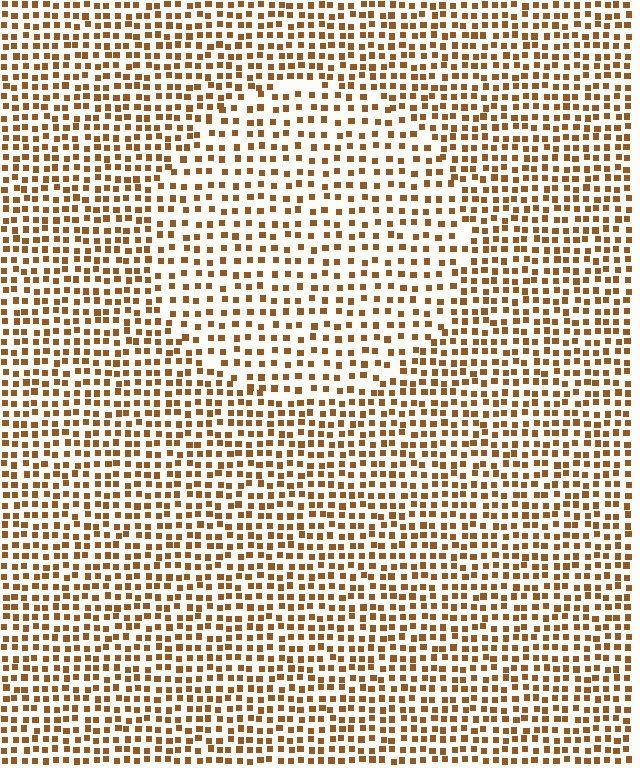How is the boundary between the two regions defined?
The boundary is defined by a change in element density (approximately 1.6x ratio). All elements are the same color, size, and shape.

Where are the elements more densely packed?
The elements are more densely packed outside the circle boundary.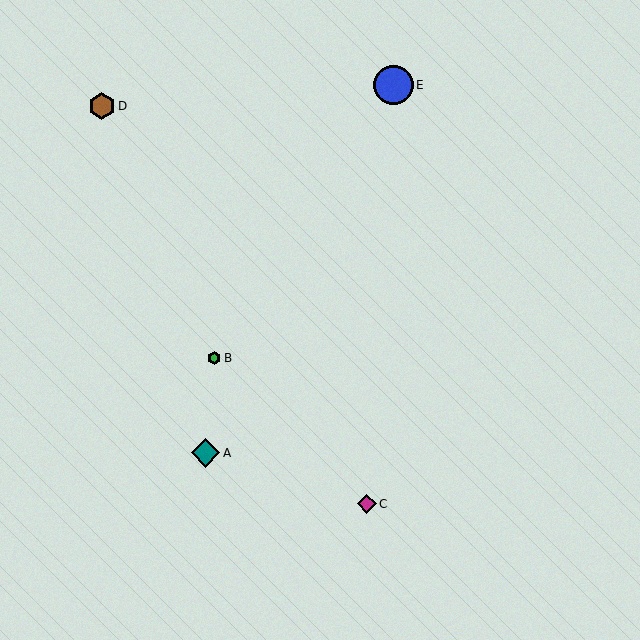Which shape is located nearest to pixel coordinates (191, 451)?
The teal diamond (labeled A) at (205, 453) is nearest to that location.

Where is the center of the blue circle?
The center of the blue circle is at (394, 85).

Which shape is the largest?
The blue circle (labeled E) is the largest.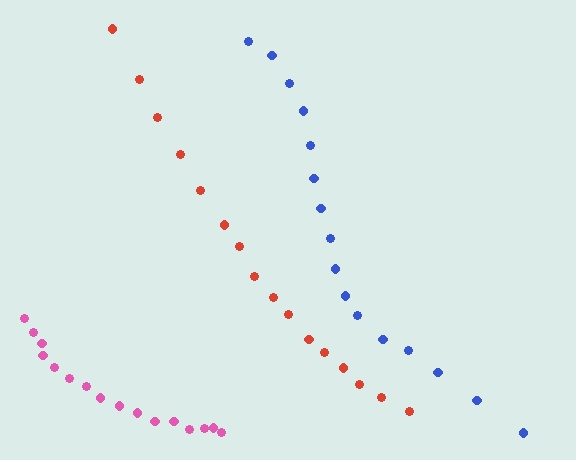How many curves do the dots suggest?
There are 3 distinct paths.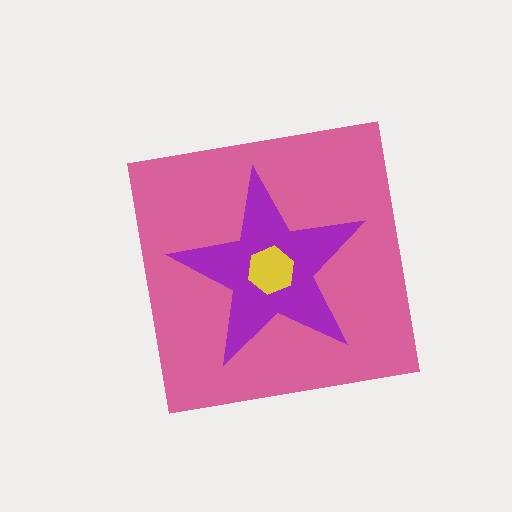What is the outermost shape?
The pink square.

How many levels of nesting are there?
3.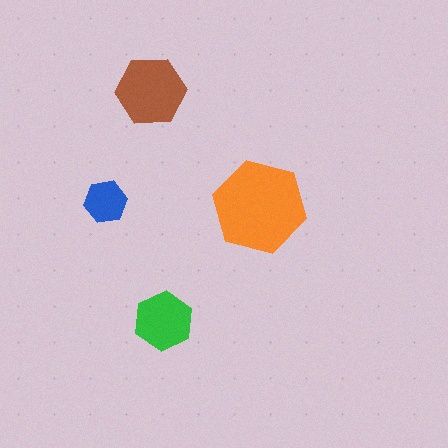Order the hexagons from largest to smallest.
the orange one, the brown one, the green one, the blue one.